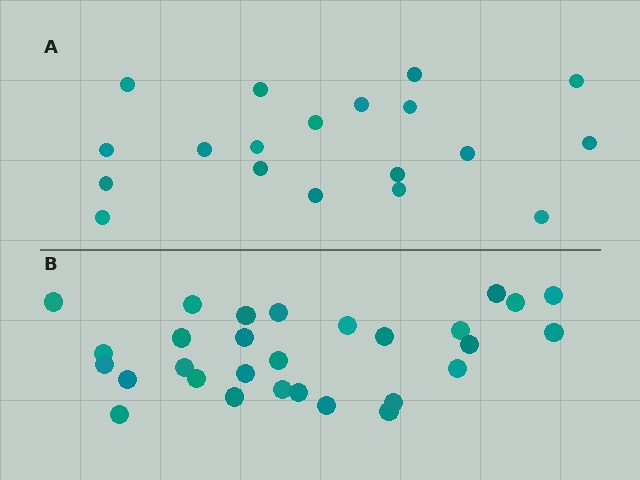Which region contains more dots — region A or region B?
Region B (the bottom region) has more dots.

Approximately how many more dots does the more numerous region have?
Region B has roughly 10 or so more dots than region A.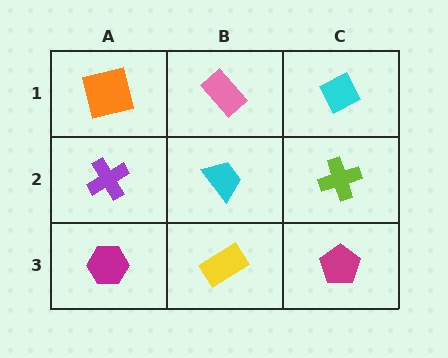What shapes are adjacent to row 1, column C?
A lime cross (row 2, column C), a pink rectangle (row 1, column B).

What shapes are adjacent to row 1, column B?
A cyan trapezoid (row 2, column B), an orange square (row 1, column A), a cyan diamond (row 1, column C).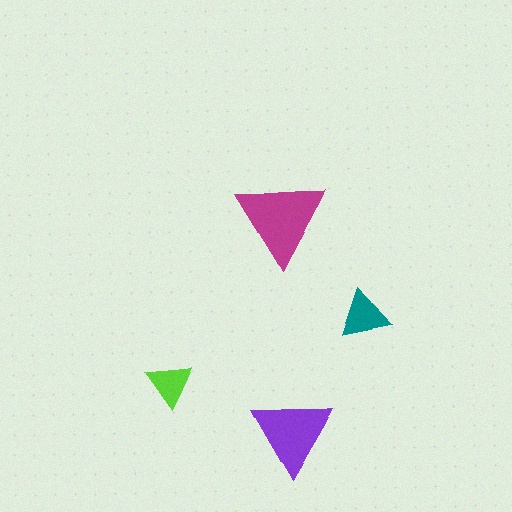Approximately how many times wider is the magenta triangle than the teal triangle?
About 2 times wider.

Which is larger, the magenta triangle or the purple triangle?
The magenta one.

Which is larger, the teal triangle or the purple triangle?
The purple one.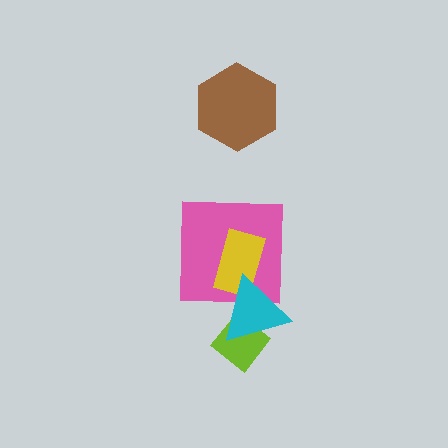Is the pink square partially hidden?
Yes, it is partially covered by another shape.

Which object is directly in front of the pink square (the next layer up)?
The yellow rectangle is directly in front of the pink square.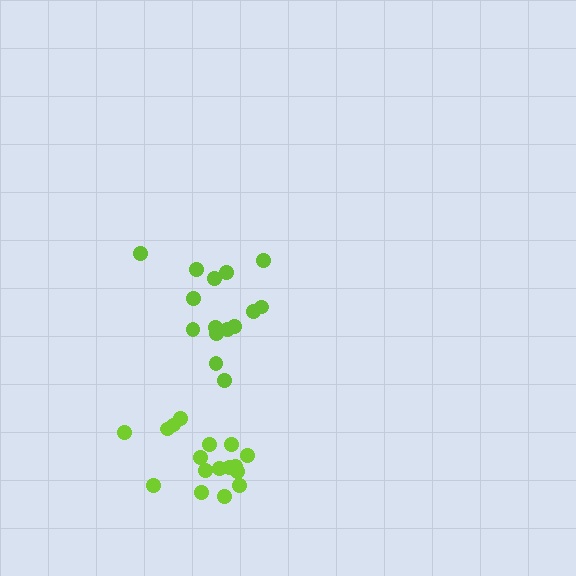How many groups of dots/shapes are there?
There are 2 groups.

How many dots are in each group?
Group 1: 17 dots, Group 2: 15 dots (32 total).